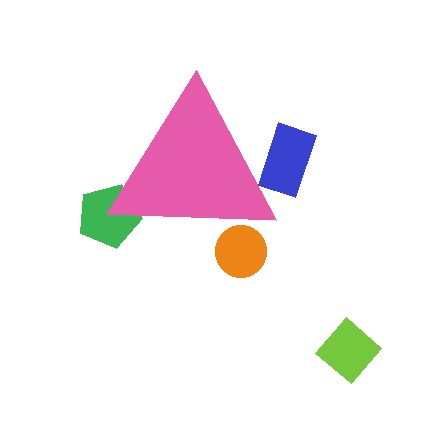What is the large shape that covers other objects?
A pink triangle.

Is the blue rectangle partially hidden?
Yes, the blue rectangle is partially hidden behind the pink triangle.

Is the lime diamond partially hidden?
No, the lime diamond is fully visible.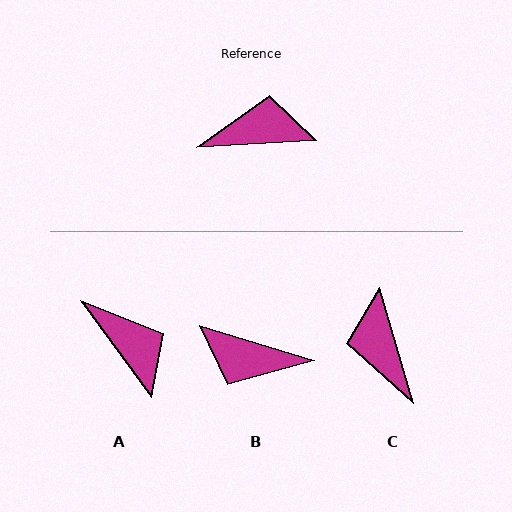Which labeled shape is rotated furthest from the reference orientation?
B, about 160 degrees away.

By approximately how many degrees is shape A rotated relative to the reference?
Approximately 57 degrees clockwise.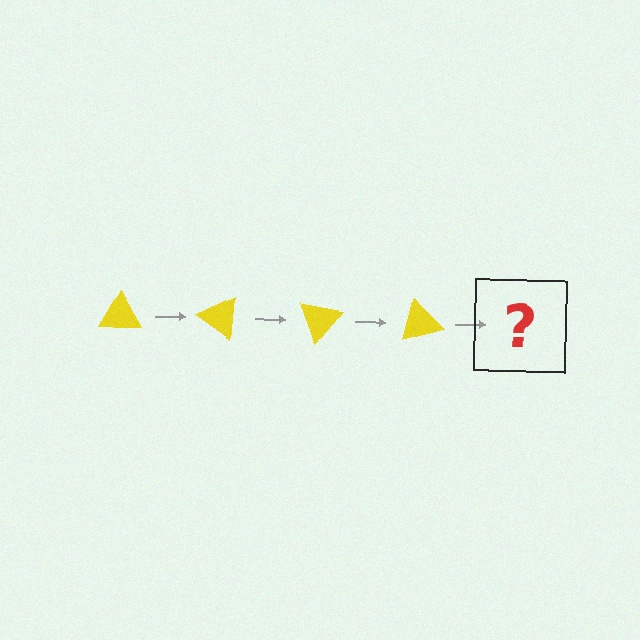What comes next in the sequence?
The next element should be a yellow triangle rotated 140 degrees.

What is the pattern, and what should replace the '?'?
The pattern is that the triangle rotates 35 degrees each step. The '?' should be a yellow triangle rotated 140 degrees.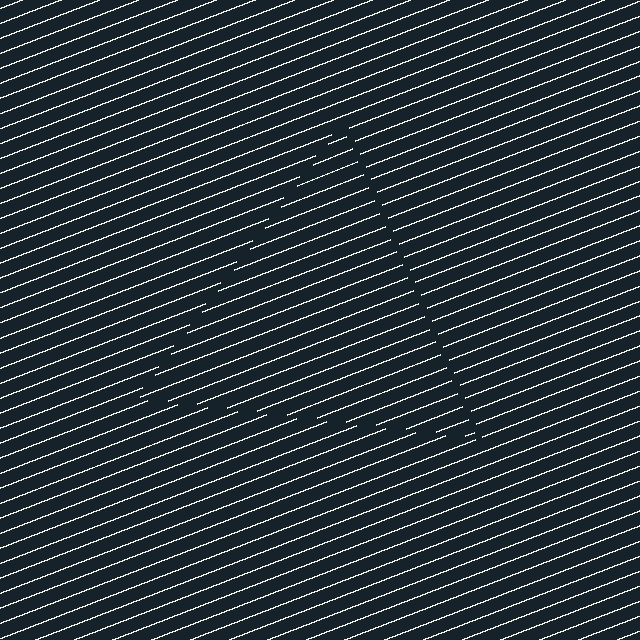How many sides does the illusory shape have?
3 sides — the line-ends trace a triangle.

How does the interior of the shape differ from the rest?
The interior of the shape contains the same grating, shifted by half a period — the contour is defined by the phase discontinuity where line-ends from the inner and outer gratings abut.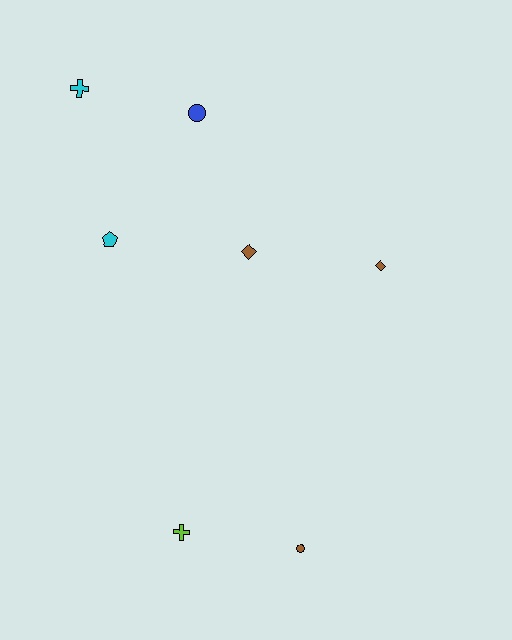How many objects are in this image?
There are 7 objects.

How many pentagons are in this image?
There is 1 pentagon.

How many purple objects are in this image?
There are no purple objects.